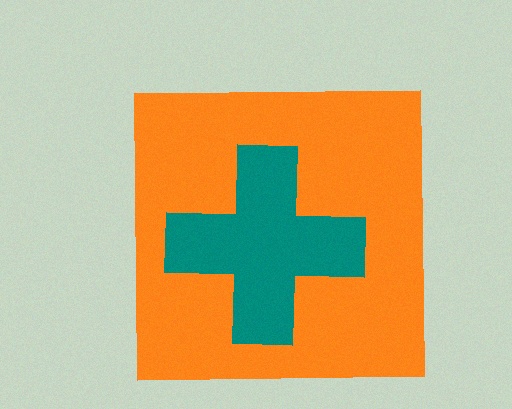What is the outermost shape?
The orange square.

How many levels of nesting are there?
2.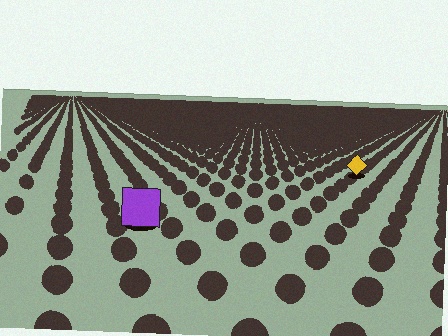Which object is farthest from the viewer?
The yellow diamond is farthest from the viewer. It appears smaller and the ground texture around it is denser.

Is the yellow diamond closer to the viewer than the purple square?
No. The purple square is closer — you can tell from the texture gradient: the ground texture is coarser near it.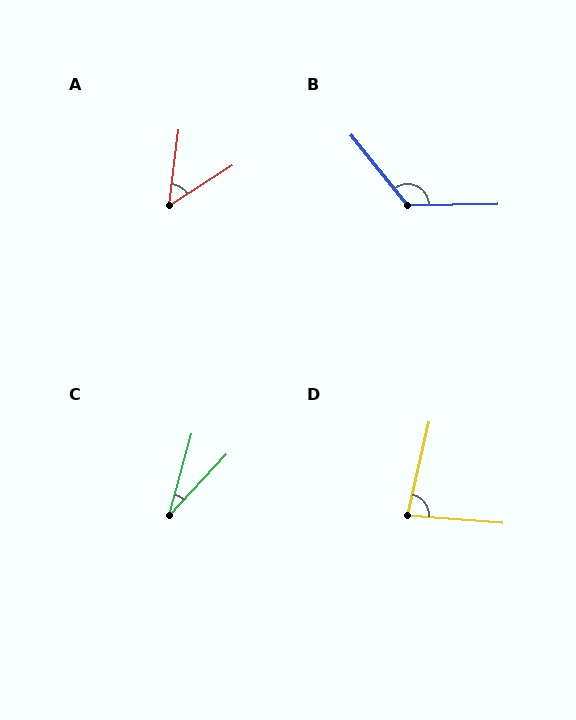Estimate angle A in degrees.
Approximately 50 degrees.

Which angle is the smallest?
C, at approximately 28 degrees.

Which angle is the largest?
B, at approximately 127 degrees.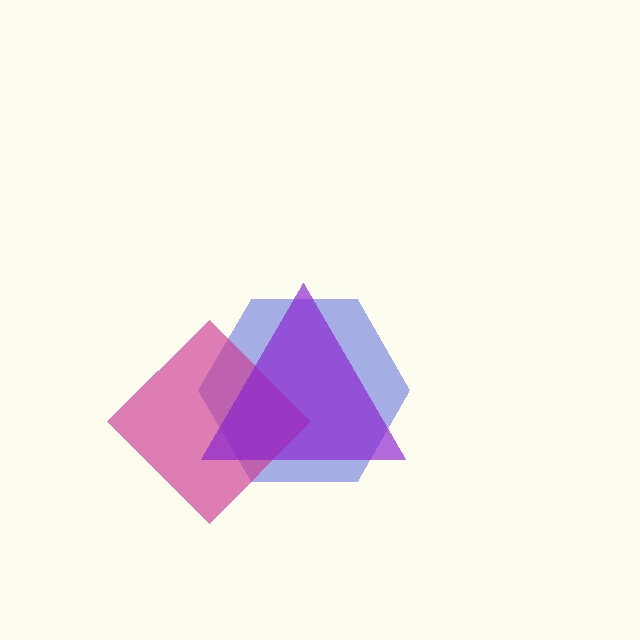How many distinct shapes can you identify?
There are 3 distinct shapes: a blue hexagon, a magenta diamond, a purple triangle.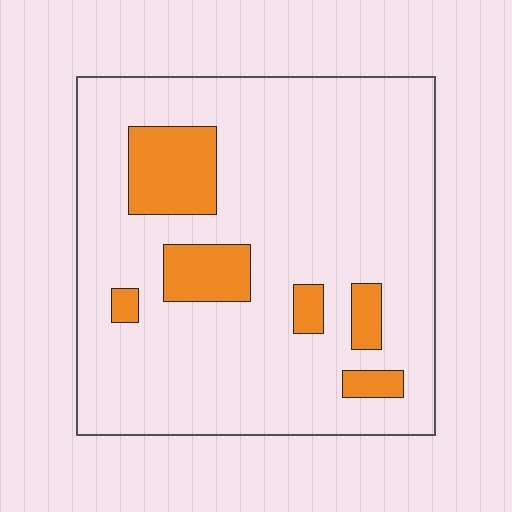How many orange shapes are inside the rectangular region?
6.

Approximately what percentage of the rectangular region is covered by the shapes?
Approximately 15%.